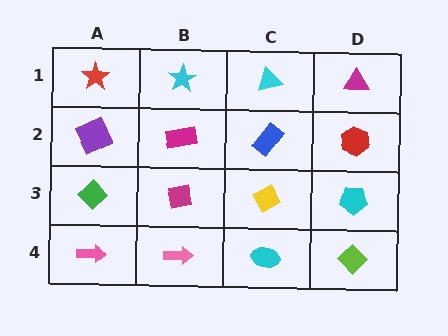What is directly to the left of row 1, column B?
A red star.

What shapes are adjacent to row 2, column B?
A cyan star (row 1, column B), a magenta square (row 3, column B), a purple square (row 2, column A), a blue rectangle (row 2, column C).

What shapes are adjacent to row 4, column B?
A magenta square (row 3, column B), a pink arrow (row 4, column A), a cyan ellipse (row 4, column C).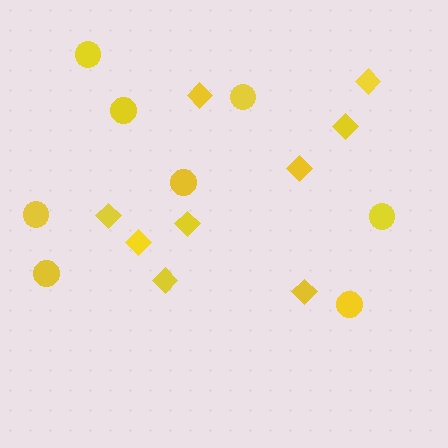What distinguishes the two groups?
There are 2 groups: one group of diamonds (9) and one group of circles (8).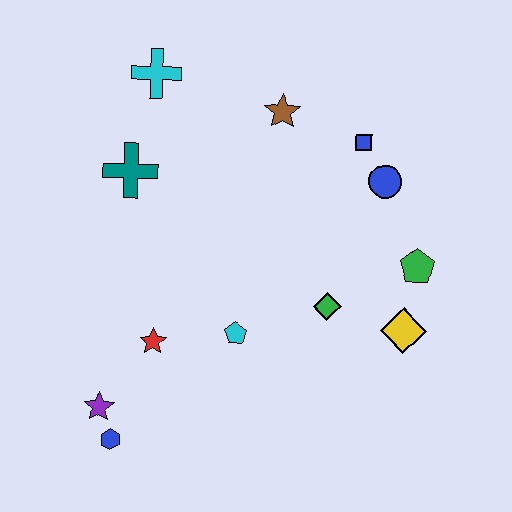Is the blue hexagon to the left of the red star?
Yes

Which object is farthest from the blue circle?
The blue hexagon is farthest from the blue circle.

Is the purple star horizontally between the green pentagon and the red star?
No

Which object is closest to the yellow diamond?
The green pentagon is closest to the yellow diamond.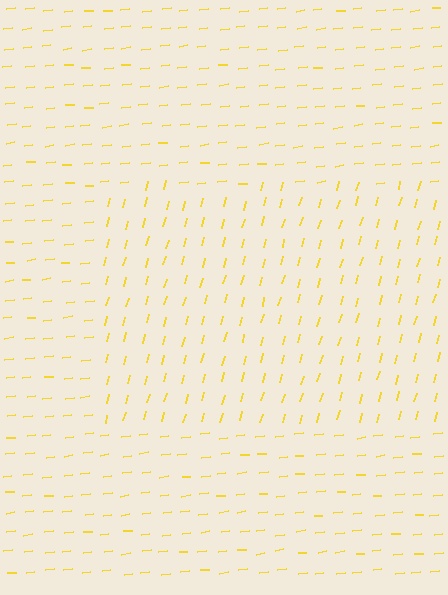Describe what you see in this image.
The image is filled with small yellow line segments. A rectangle region in the image has lines oriented differently from the surrounding lines, creating a visible texture boundary.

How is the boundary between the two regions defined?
The boundary is defined purely by a change in line orientation (approximately 68 degrees difference). All lines are the same color and thickness.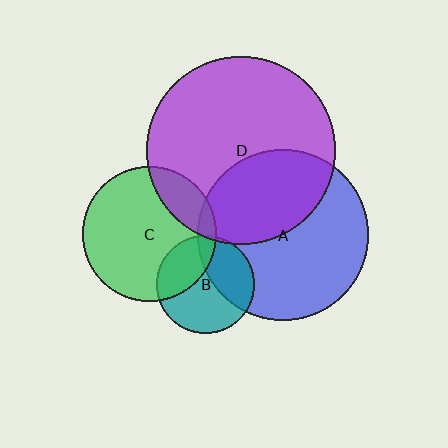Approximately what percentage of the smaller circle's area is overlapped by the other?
Approximately 20%.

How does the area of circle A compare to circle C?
Approximately 1.6 times.